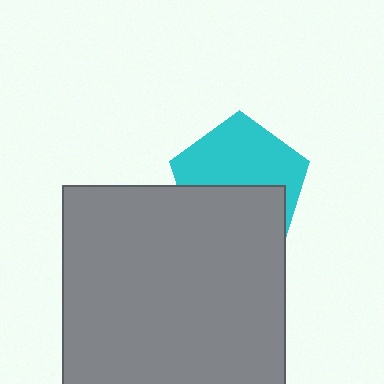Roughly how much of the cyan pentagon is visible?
About half of it is visible (roughly 55%).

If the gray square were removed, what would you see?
You would see the complete cyan pentagon.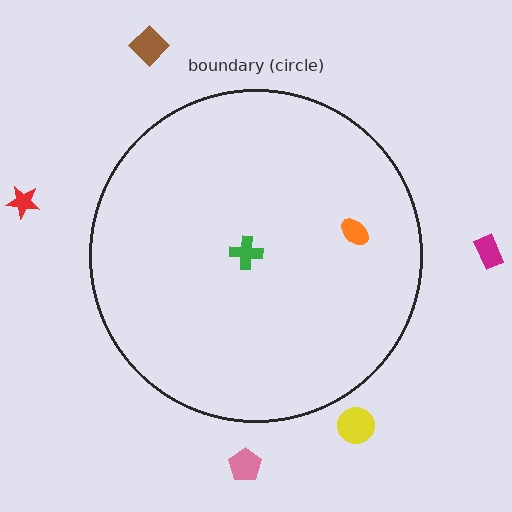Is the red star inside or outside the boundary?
Outside.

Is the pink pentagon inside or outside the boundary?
Outside.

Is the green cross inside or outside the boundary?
Inside.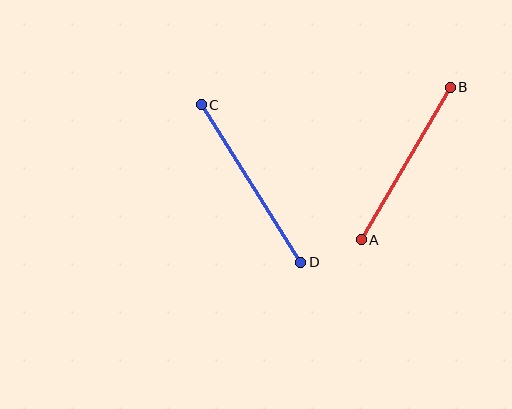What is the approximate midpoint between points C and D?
The midpoint is at approximately (251, 183) pixels.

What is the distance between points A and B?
The distance is approximately 177 pixels.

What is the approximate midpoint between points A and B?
The midpoint is at approximately (406, 164) pixels.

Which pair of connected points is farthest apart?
Points C and D are farthest apart.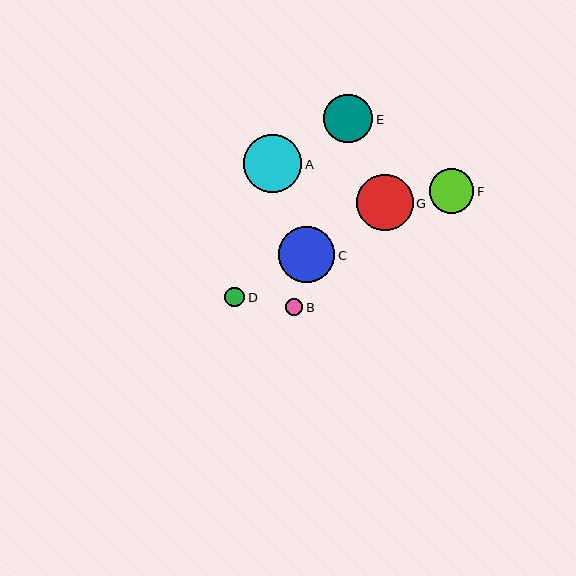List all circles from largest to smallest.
From largest to smallest: A, C, G, E, F, D, B.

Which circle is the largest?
Circle A is the largest with a size of approximately 58 pixels.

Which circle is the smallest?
Circle B is the smallest with a size of approximately 17 pixels.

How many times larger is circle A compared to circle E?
Circle A is approximately 1.2 times the size of circle E.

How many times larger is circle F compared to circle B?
Circle F is approximately 2.6 times the size of circle B.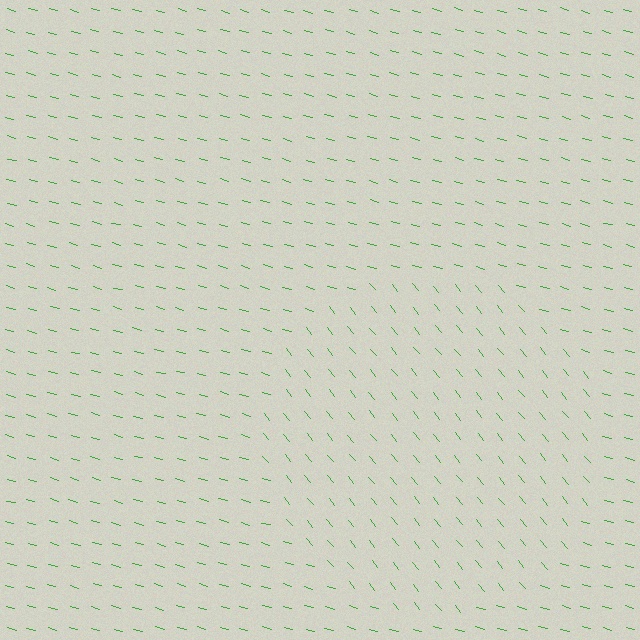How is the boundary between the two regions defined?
The boundary is defined purely by a change in line orientation (approximately 36 degrees difference). All lines are the same color and thickness.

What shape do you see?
I see a circle.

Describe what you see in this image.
The image is filled with small green line segments. A circle region in the image has lines oriented differently from the surrounding lines, creating a visible texture boundary.